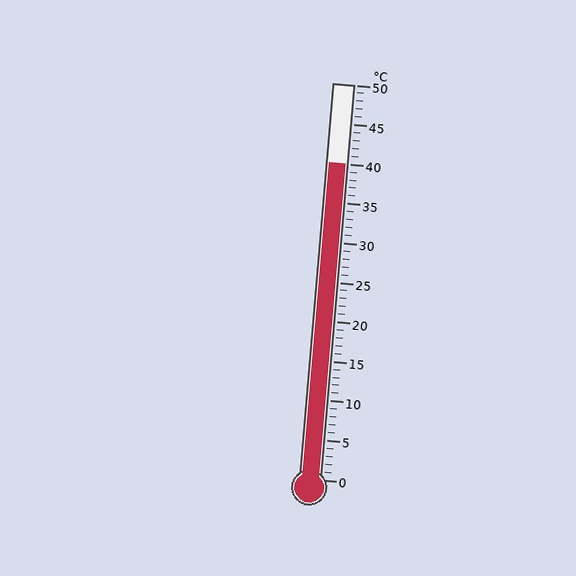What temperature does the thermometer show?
The thermometer shows approximately 40°C.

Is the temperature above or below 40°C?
The temperature is at 40°C.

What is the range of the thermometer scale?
The thermometer scale ranges from 0°C to 50°C.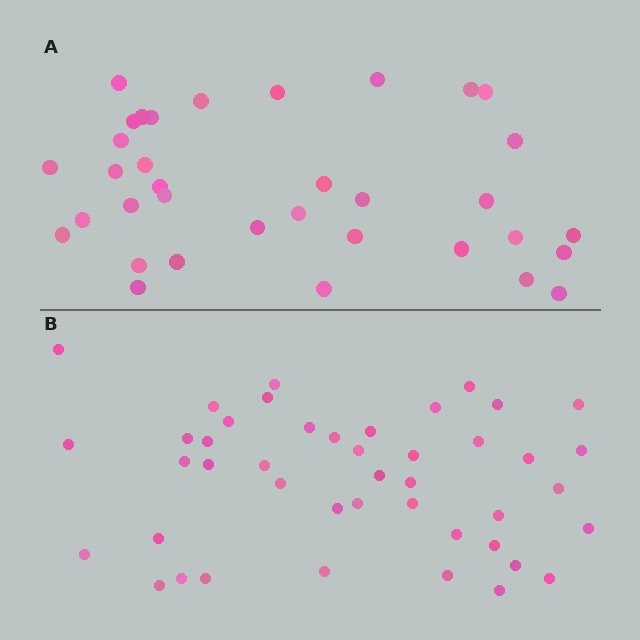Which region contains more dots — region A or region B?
Region B (the bottom region) has more dots.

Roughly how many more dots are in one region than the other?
Region B has roughly 8 or so more dots than region A.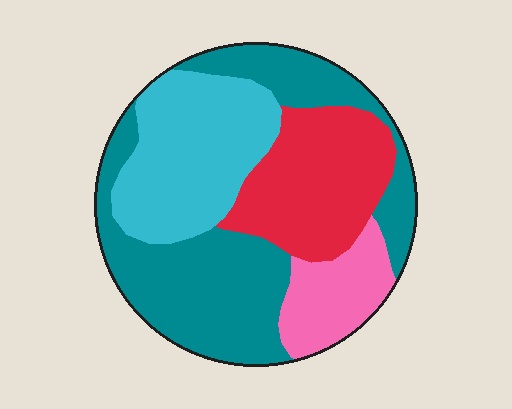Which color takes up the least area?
Pink, at roughly 10%.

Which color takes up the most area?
Teal, at roughly 40%.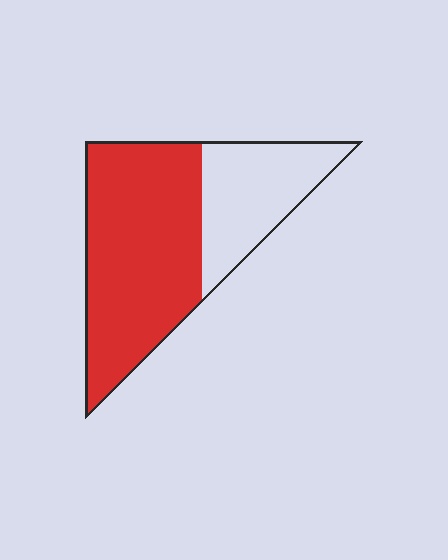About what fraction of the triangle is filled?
About two thirds (2/3).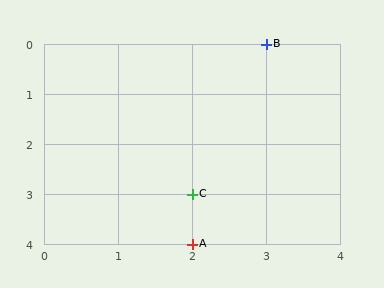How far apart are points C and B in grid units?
Points C and B are 1 column and 3 rows apart (about 3.2 grid units diagonally).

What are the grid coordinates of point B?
Point B is at grid coordinates (3, 0).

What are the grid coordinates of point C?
Point C is at grid coordinates (2, 3).